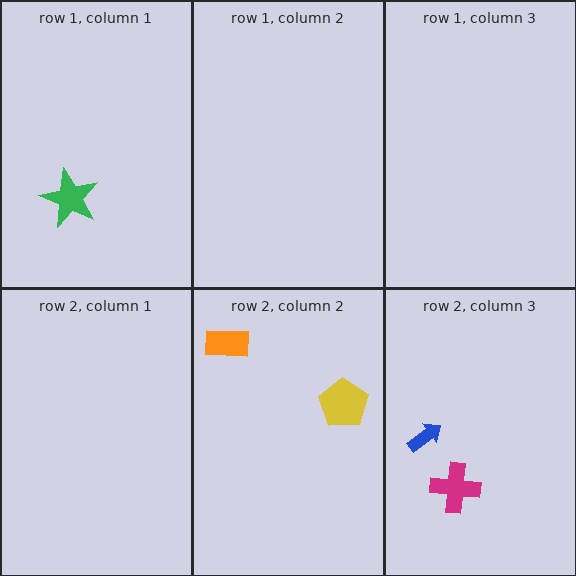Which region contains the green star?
The row 1, column 1 region.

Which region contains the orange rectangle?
The row 2, column 2 region.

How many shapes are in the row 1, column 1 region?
1.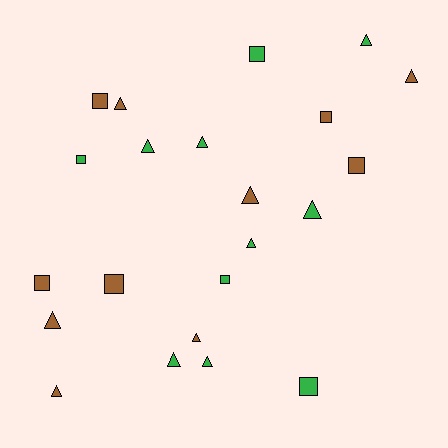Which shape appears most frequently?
Triangle, with 13 objects.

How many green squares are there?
There are 4 green squares.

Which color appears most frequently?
Brown, with 11 objects.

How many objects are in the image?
There are 22 objects.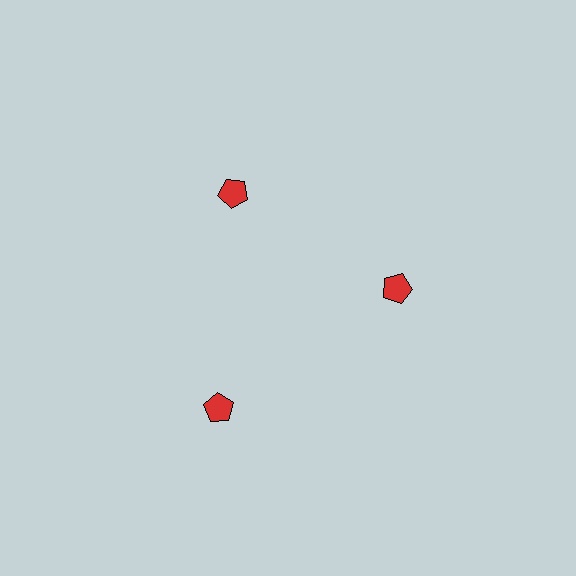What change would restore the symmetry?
The symmetry would be restored by moving it inward, back onto the ring so that all 3 pentagons sit at equal angles and equal distance from the center.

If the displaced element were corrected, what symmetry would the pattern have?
It would have 3-fold rotational symmetry — the pattern would map onto itself every 120 degrees.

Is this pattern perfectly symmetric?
No. The 3 red pentagons are arranged in a ring, but one element near the 7 o'clock position is pushed outward from the center, breaking the 3-fold rotational symmetry.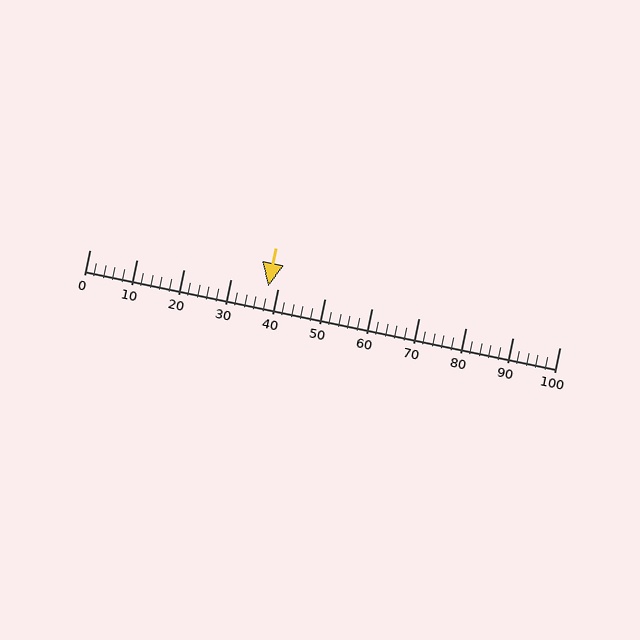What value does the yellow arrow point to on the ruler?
The yellow arrow points to approximately 38.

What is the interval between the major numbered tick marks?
The major tick marks are spaced 10 units apart.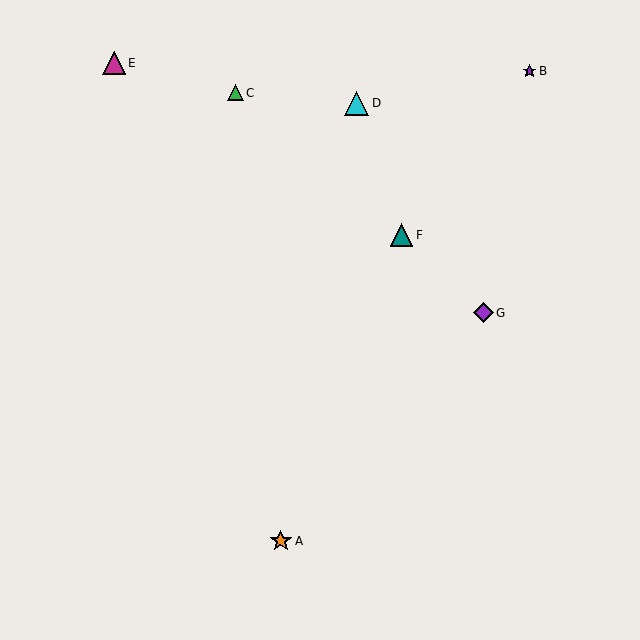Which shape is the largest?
The cyan triangle (labeled D) is the largest.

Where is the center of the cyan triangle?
The center of the cyan triangle is at (356, 103).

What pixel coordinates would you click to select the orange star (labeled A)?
Click at (281, 541) to select the orange star A.